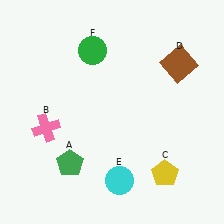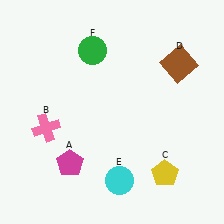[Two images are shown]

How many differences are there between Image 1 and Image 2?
There is 1 difference between the two images.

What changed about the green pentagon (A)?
In Image 1, A is green. In Image 2, it changed to magenta.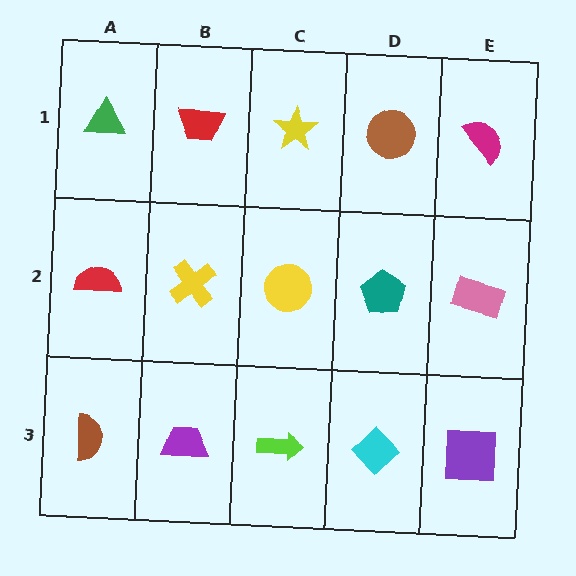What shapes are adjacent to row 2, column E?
A magenta semicircle (row 1, column E), a purple square (row 3, column E), a teal pentagon (row 2, column D).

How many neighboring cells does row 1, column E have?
2.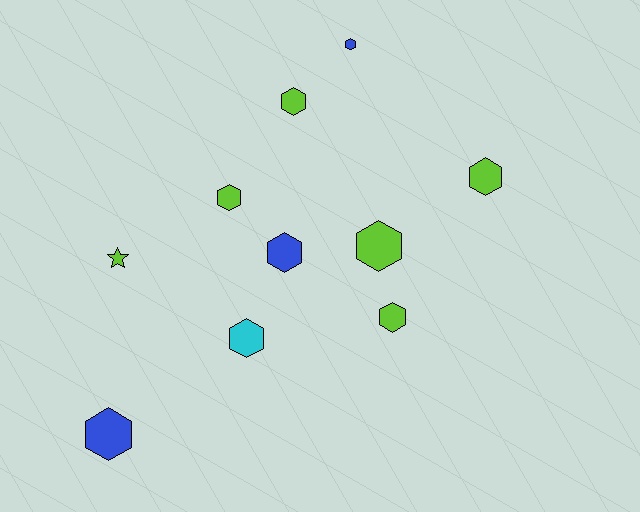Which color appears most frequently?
Lime, with 6 objects.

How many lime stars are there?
There is 1 lime star.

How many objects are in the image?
There are 10 objects.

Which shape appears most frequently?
Hexagon, with 9 objects.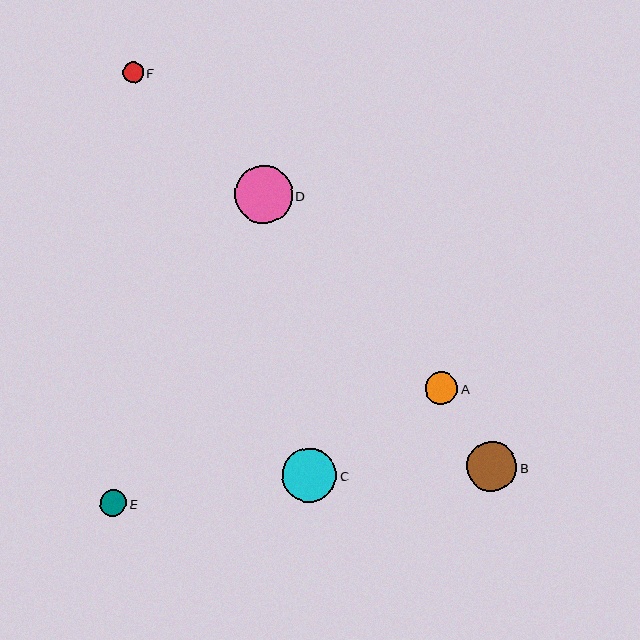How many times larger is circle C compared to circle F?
Circle C is approximately 2.7 times the size of circle F.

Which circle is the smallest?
Circle F is the smallest with a size of approximately 20 pixels.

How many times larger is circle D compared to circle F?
Circle D is approximately 2.9 times the size of circle F.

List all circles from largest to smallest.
From largest to smallest: D, C, B, A, E, F.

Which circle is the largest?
Circle D is the largest with a size of approximately 58 pixels.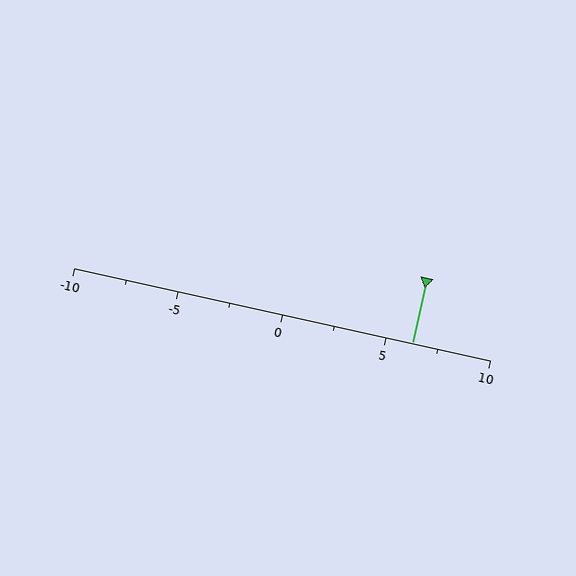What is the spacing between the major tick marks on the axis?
The major ticks are spaced 5 apart.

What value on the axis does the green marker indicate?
The marker indicates approximately 6.2.